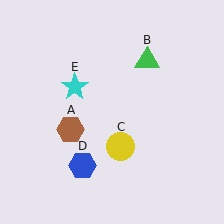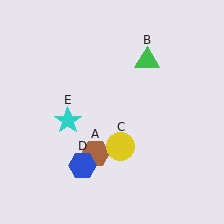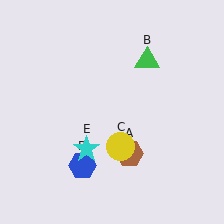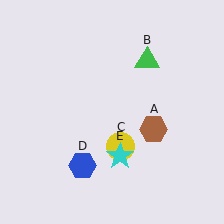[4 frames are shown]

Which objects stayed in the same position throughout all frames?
Green triangle (object B) and yellow circle (object C) and blue hexagon (object D) remained stationary.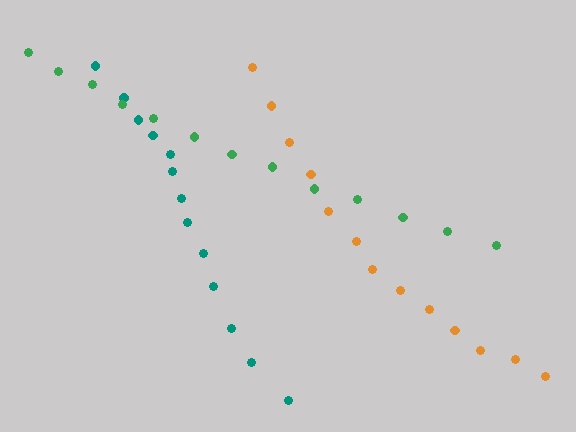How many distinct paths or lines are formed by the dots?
There are 3 distinct paths.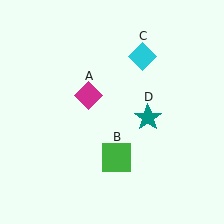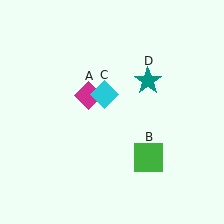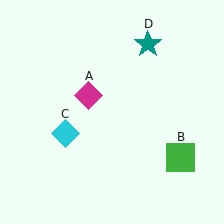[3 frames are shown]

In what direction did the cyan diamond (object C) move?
The cyan diamond (object C) moved down and to the left.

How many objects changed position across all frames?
3 objects changed position: green square (object B), cyan diamond (object C), teal star (object D).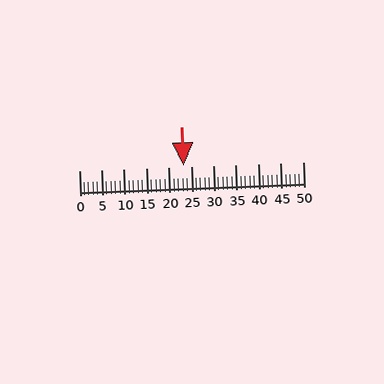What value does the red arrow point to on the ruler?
The red arrow points to approximately 23.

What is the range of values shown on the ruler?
The ruler shows values from 0 to 50.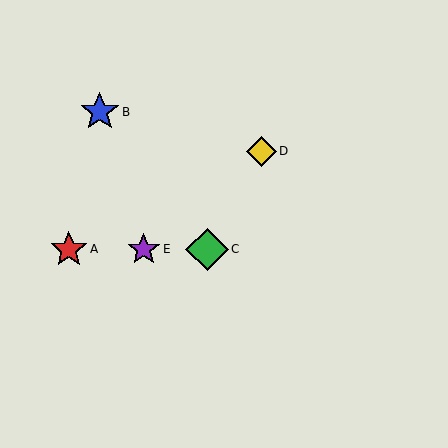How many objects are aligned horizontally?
3 objects (A, C, E) are aligned horizontally.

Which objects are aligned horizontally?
Objects A, C, E are aligned horizontally.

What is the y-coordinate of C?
Object C is at y≈249.